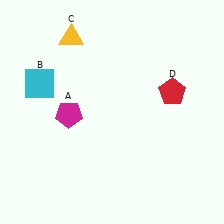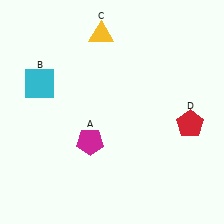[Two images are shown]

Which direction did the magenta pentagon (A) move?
The magenta pentagon (A) moved down.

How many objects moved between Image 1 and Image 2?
3 objects moved between the two images.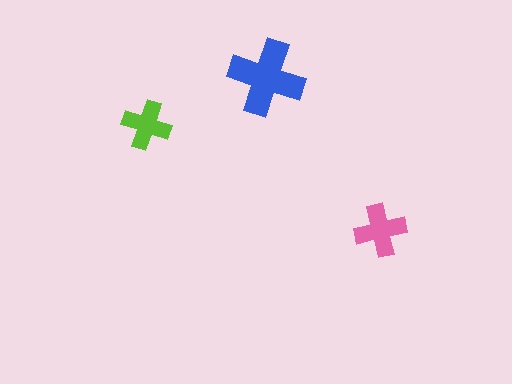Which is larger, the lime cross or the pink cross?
The pink one.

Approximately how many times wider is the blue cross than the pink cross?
About 1.5 times wider.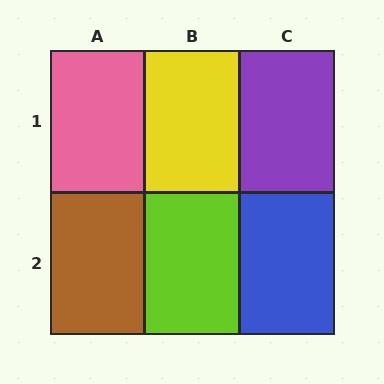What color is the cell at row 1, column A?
Pink.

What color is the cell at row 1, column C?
Purple.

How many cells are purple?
1 cell is purple.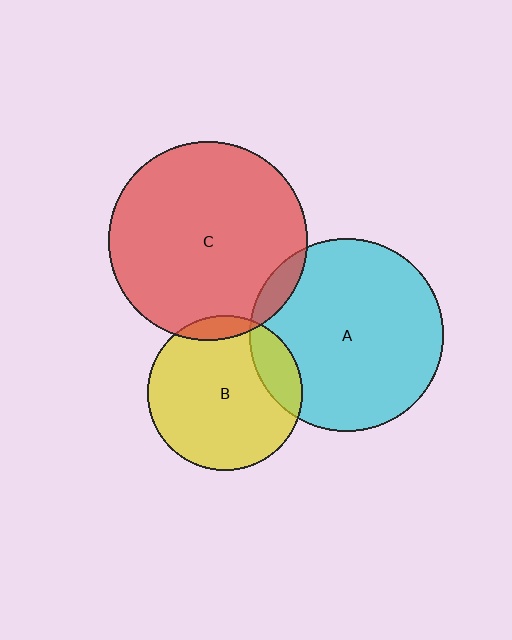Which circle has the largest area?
Circle C (red).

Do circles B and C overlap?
Yes.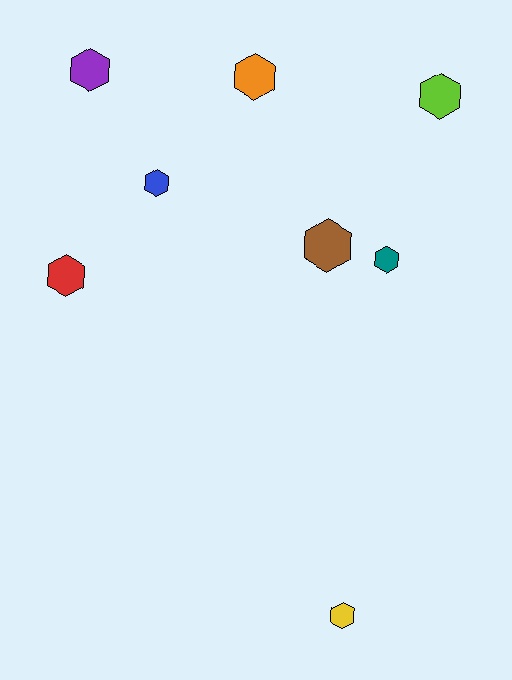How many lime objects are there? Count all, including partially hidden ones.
There is 1 lime object.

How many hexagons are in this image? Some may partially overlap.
There are 8 hexagons.